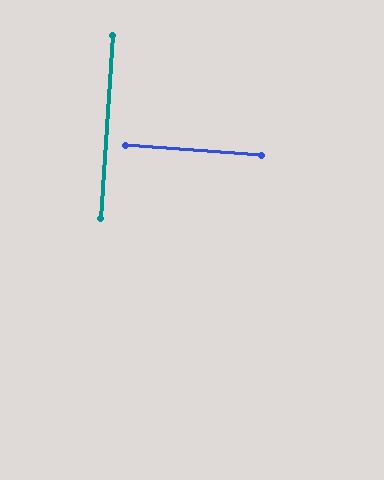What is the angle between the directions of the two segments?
Approximately 89 degrees.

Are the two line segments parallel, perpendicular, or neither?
Perpendicular — they meet at approximately 89°.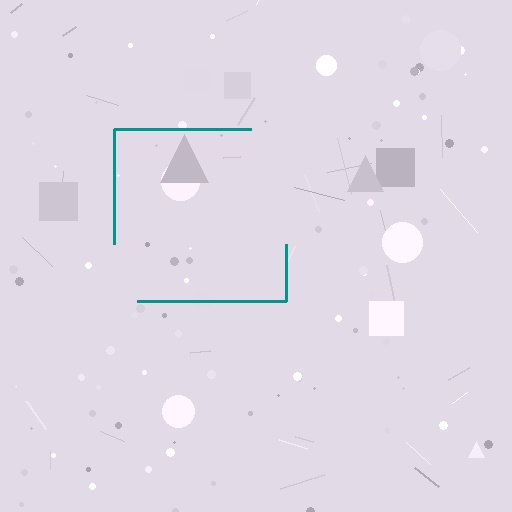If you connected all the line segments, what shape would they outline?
They would outline a square.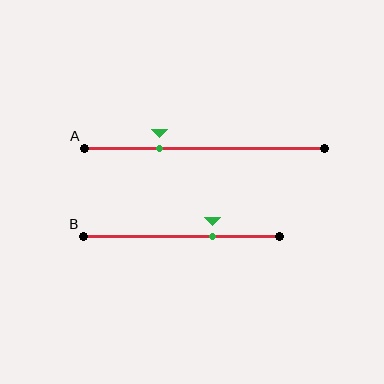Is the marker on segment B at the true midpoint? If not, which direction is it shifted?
No, the marker on segment B is shifted to the right by about 16% of the segment length.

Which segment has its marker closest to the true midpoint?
Segment B has its marker closest to the true midpoint.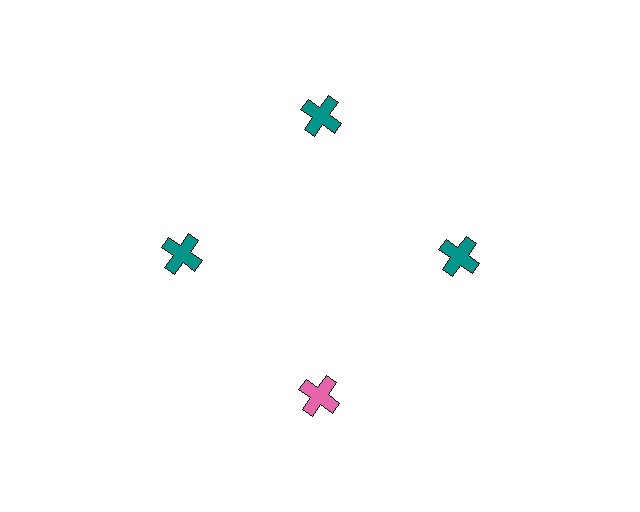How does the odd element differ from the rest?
It has a different color: pink instead of teal.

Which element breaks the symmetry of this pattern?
The pink cross at roughly the 6 o'clock position breaks the symmetry. All other shapes are teal crosses.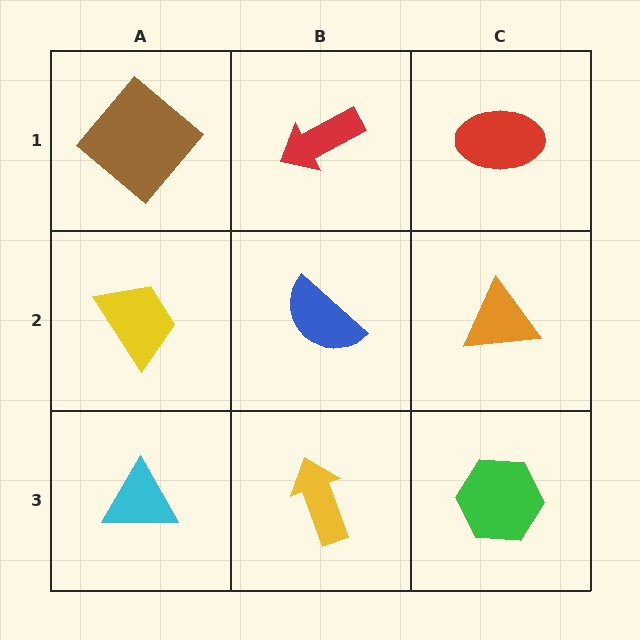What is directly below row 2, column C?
A green hexagon.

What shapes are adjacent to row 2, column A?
A brown diamond (row 1, column A), a cyan triangle (row 3, column A), a blue semicircle (row 2, column B).